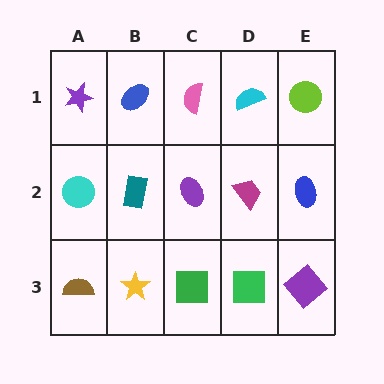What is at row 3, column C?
A green square.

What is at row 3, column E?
A purple diamond.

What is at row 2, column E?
A blue ellipse.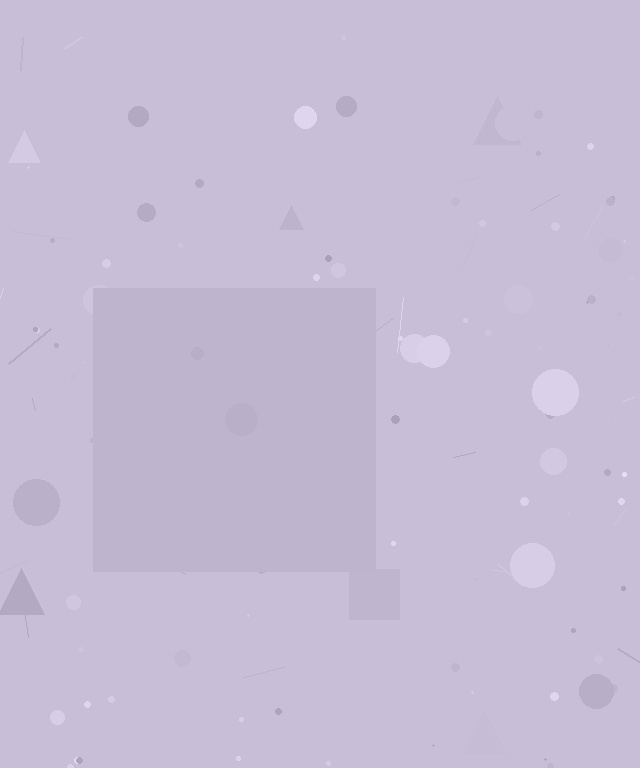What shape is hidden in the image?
A square is hidden in the image.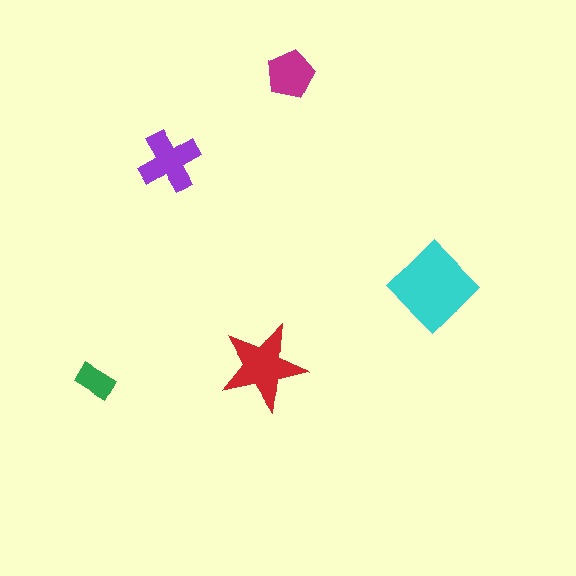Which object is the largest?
The cyan diamond.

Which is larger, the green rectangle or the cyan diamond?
The cyan diamond.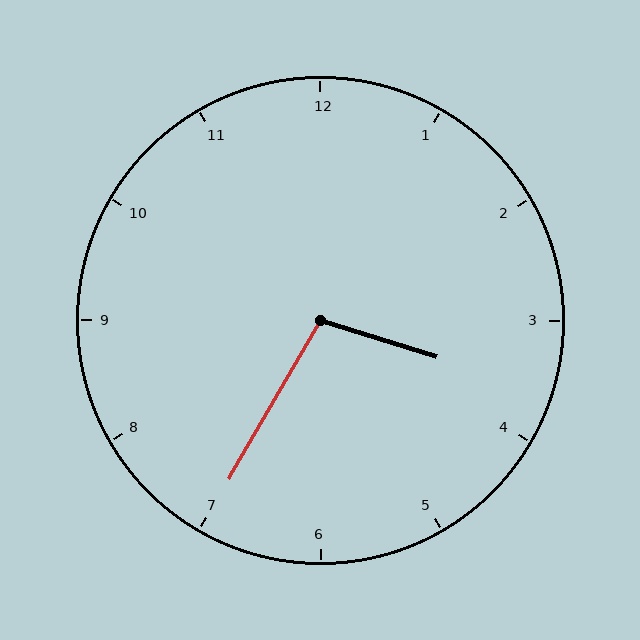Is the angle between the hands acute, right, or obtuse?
It is obtuse.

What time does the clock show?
3:35.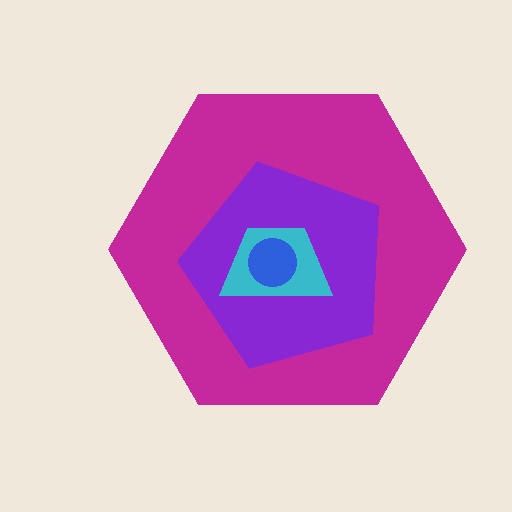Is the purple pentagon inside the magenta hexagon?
Yes.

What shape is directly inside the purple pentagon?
The cyan trapezoid.